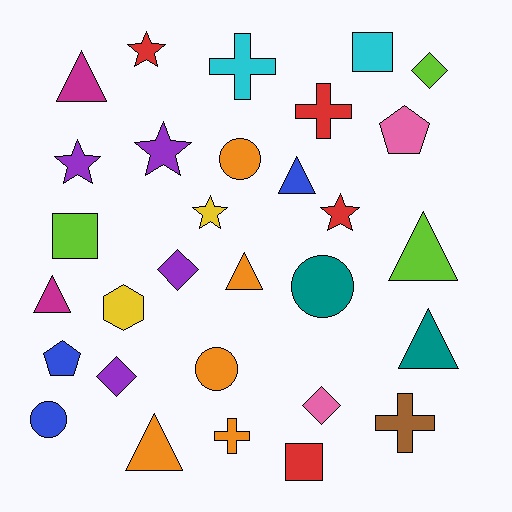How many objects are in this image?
There are 30 objects.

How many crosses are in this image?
There are 4 crosses.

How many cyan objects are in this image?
There are 2 cyan objects.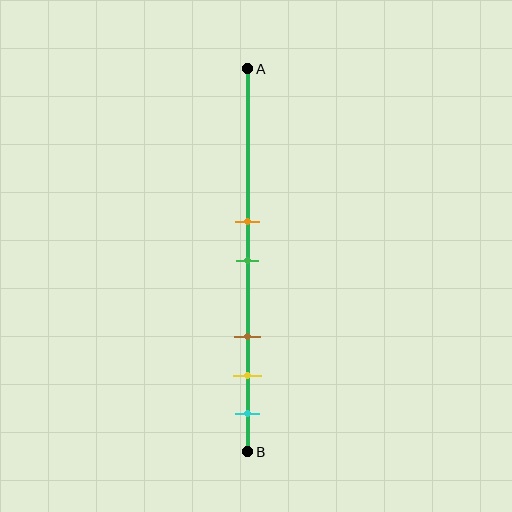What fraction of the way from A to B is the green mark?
The green mark is approximately 50% (0.5) of the way from A to B.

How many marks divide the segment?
There are 5 marks dividing the segment.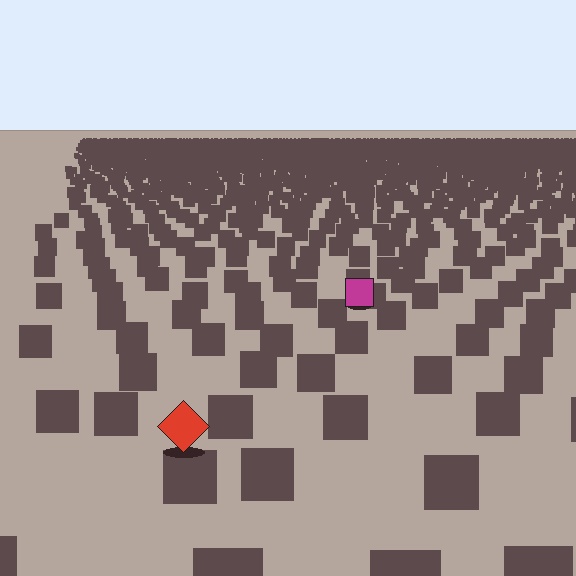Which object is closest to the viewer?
The red diamond is closest. The texture marks near it are larger and more spread out.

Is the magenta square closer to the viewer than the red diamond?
No. The red diamond is closer — you can tell from the texture gradient: the ground texture is coarser near it.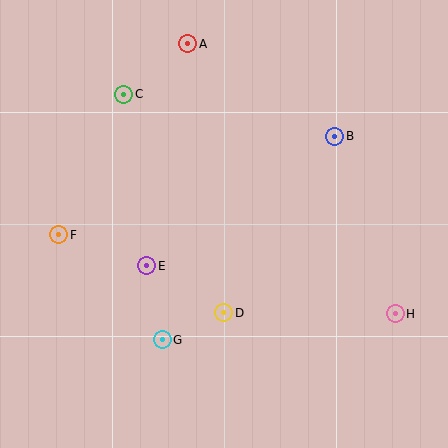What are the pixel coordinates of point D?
Point D is at (224, 313).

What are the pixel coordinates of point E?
Point E is at (147, 266).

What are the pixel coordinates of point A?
Point A is at (188, 44).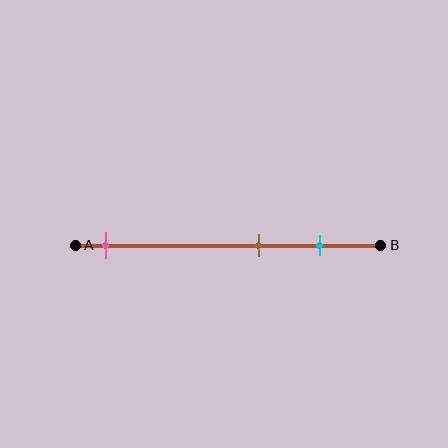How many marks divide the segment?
There are 3 marks dividing the segment.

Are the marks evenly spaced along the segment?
No, the marks are not evenly spaced.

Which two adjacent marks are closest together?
The brown and cyan marks are the closest adjacent pair.